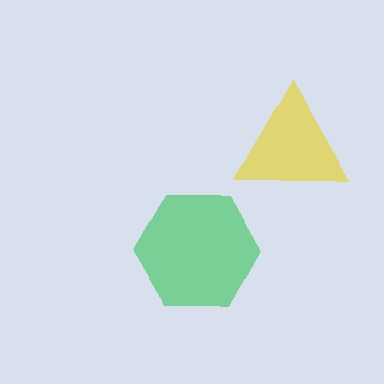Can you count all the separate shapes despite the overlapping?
Yes, there are 2 separate shapes.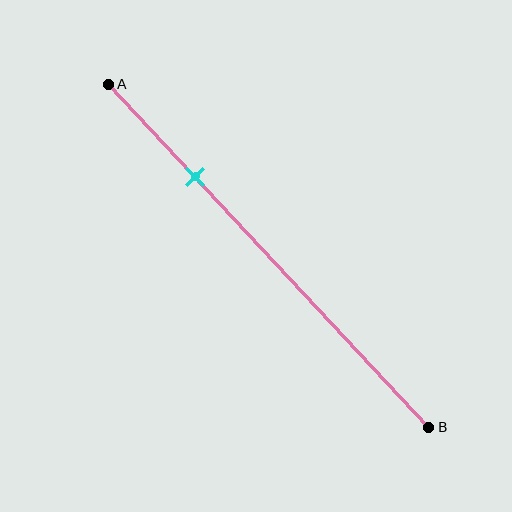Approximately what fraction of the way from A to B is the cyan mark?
The cyan mark is approximately 25% of the way from A to B.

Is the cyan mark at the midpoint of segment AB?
No, the mark is at about 25% from A, not at the 50% midpoint.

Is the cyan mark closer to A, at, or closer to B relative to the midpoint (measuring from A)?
The cyan mark is closer to point A than the midpoint of segment AB.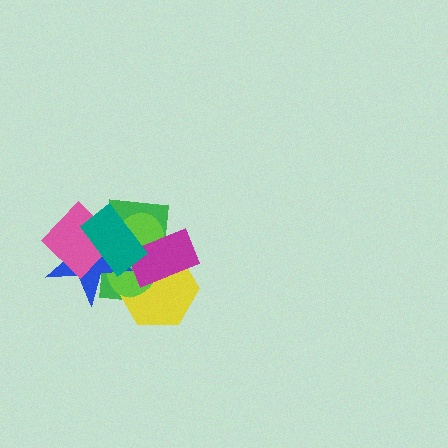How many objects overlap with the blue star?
5 objects overlap with the blue star.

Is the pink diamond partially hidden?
Yes, it is partially covered by another shape.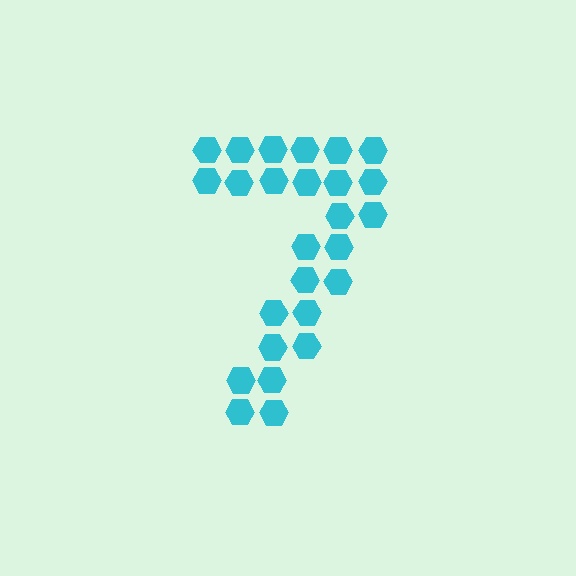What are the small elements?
The small elements are hexagons.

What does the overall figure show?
The overall figure shows the digit 7.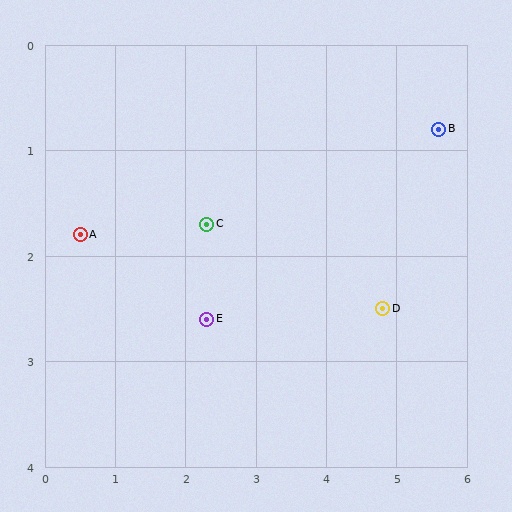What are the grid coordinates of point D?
Point D is at approximately (4.8, 2.5).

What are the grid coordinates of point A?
Point A is at approximately (0.5, 1.8).